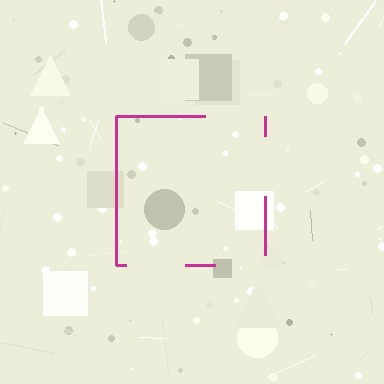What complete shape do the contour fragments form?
The contour fragments form a square.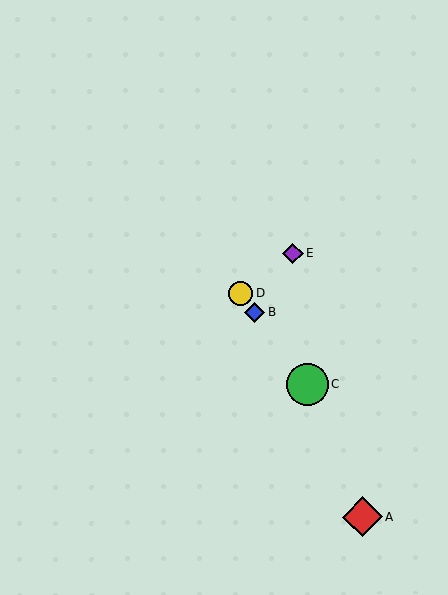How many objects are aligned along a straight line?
3 objects (B, C, D) are aligned along a straight line.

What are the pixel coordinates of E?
Object E is at (293, 253).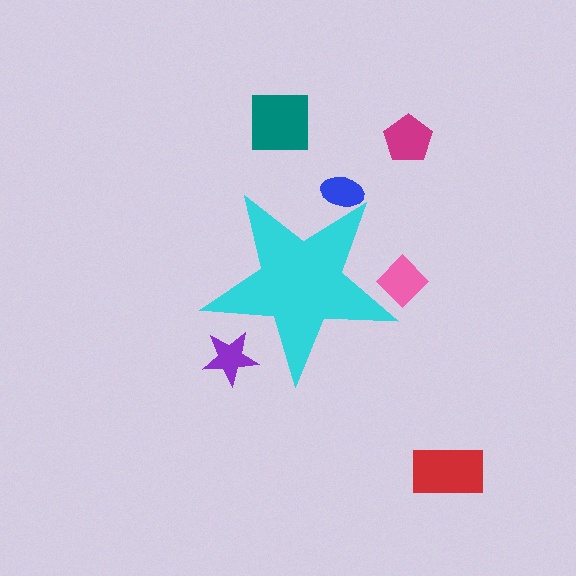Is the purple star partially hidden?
Yes, the purple star is partially hidden behind the cyan star.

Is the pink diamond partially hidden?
Yes, the pink diamond is partially hidden behind the cyan star.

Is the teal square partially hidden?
No, the teal square is fully visible.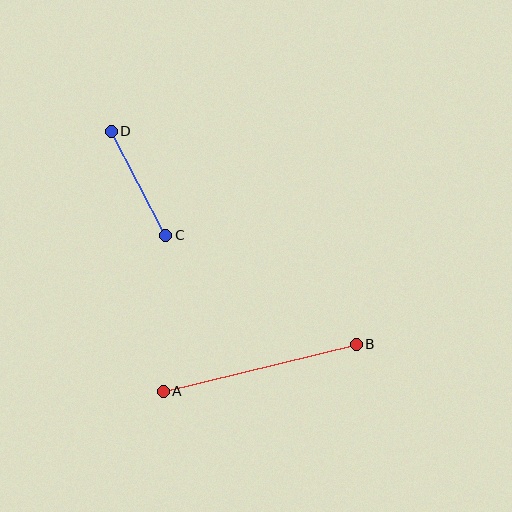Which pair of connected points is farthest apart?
Points A and B are farthest apart.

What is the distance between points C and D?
The distance is approximately 117 pixels.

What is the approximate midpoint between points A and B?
The midpoint is at approximately (260, 368) pixels.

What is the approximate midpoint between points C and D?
The midpoint is at approximately (138, 183) pixels.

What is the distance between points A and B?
The distance is approximately 199 pixels.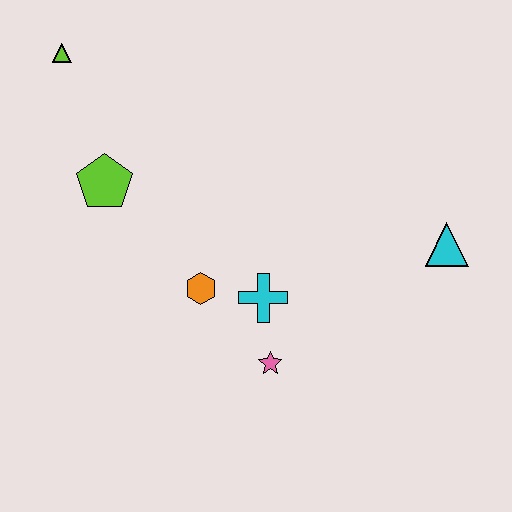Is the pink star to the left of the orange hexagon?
No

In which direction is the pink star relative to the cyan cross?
The pink star is below the cyan cross.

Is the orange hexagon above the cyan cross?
Yes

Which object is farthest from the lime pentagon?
The cyan triangle is farthest from the lime pentagon.